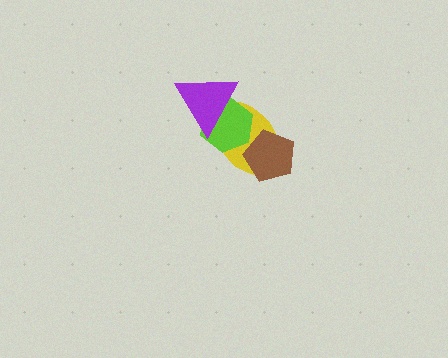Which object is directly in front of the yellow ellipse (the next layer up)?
The lime hexagon is directly in front of the yellow ellipse.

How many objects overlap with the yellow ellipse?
3 objects overlap with the yellow ellipse.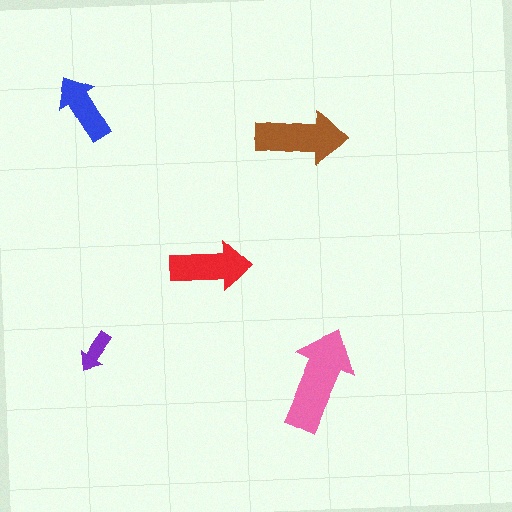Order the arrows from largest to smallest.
the pink one, the brown one, the red one, the blue one, the purple one.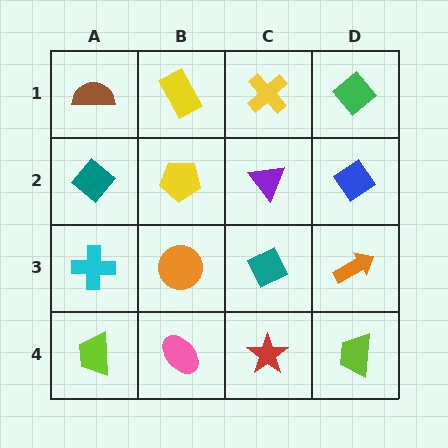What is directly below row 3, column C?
A red star.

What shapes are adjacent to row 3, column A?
A teal diamond (row 2, column A), a lime trapezoid (row 4, column A), an orange circle (row 3, column B).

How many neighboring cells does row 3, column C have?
4.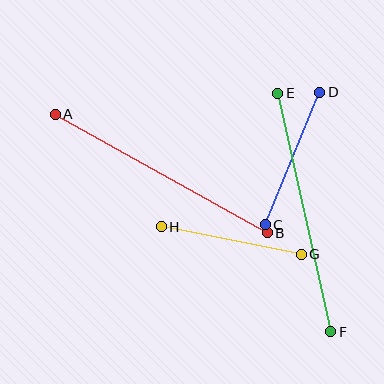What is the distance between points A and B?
The distance is approximately 243 pixels.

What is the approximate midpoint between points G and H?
The midpoint is at approximately (231, 240) pixels.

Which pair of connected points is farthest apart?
Points E and F are farthest apart.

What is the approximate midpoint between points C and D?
The midpoint is at approximately (292, 159) pixels.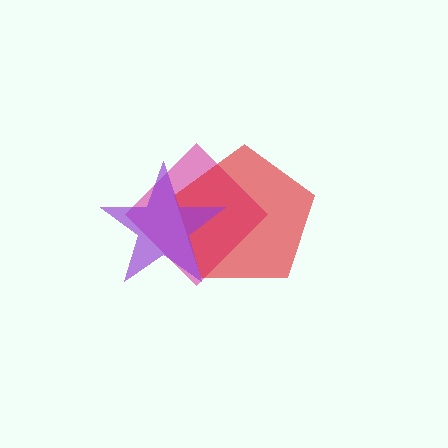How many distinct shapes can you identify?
There are 3 distinct shapes: a magenta diamond, a red pentagon, a purple star.